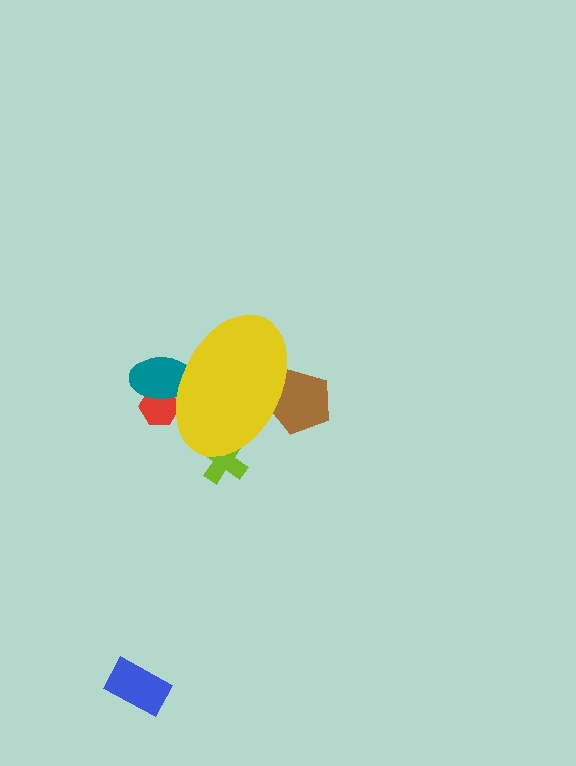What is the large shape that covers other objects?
A yellow ellipse.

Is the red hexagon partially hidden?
Yes, the red hexagon is partially hidden behind the yellow ellipse.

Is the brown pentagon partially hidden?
Yes, the brown pentagon is partially hidden behind the yellow ellipse.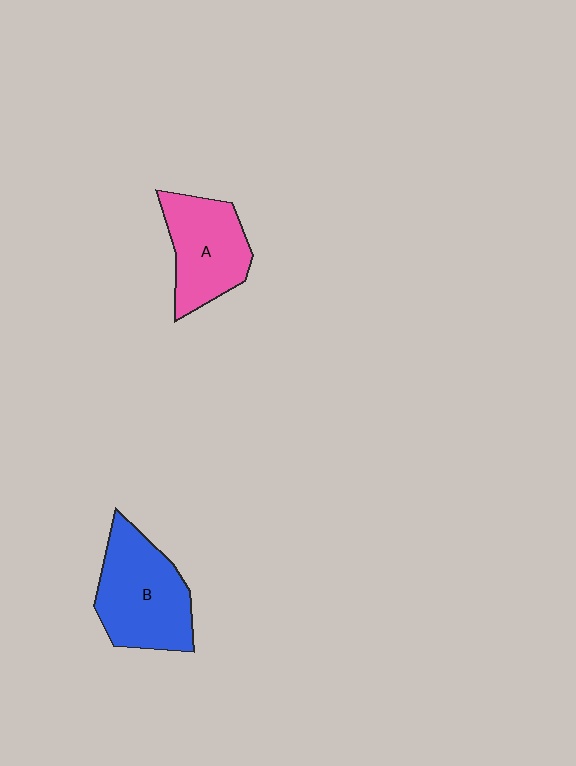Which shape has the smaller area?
Shape A (pink).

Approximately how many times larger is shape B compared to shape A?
Approximately 1.2 times.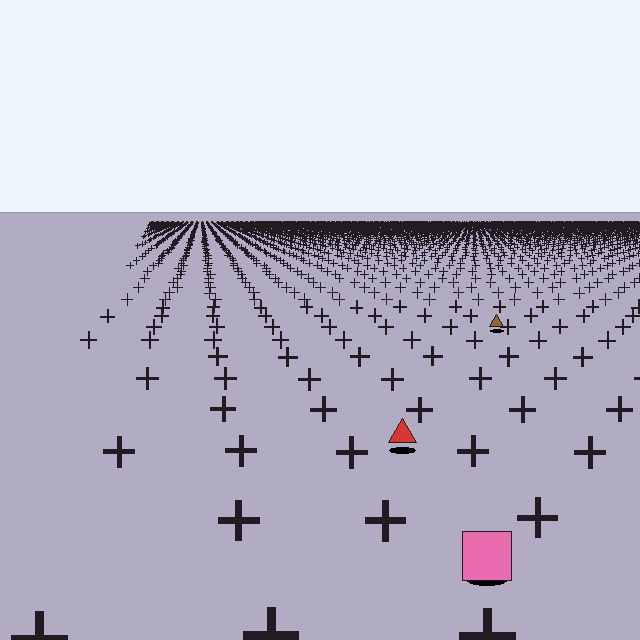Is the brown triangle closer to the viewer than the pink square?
No. The pink square is closer — you can tell from the texture gradient: the ground texture is coarser near it.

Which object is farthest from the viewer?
The brown triangle is farthest from the viewer. It appears smaller and the ground texture around it is denser.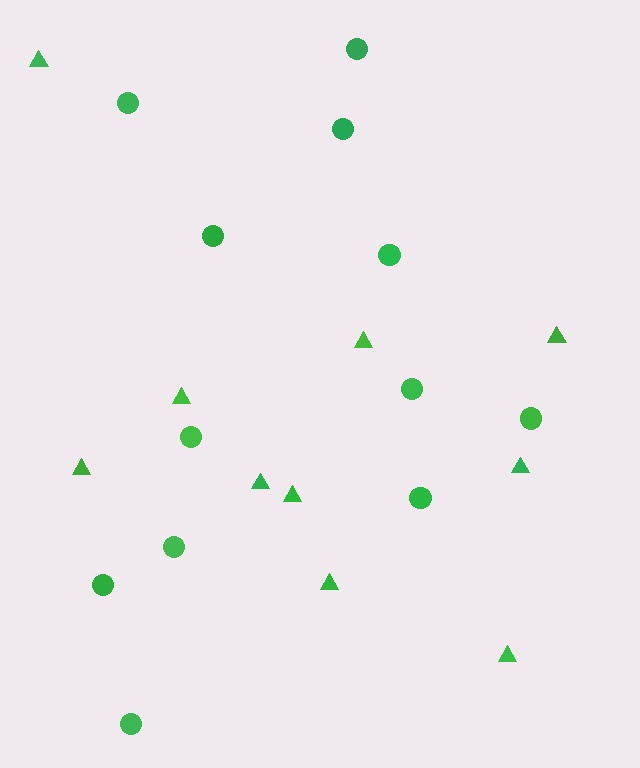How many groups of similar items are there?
There are 2 groups: one group of circles (12) and one group of triangles (10).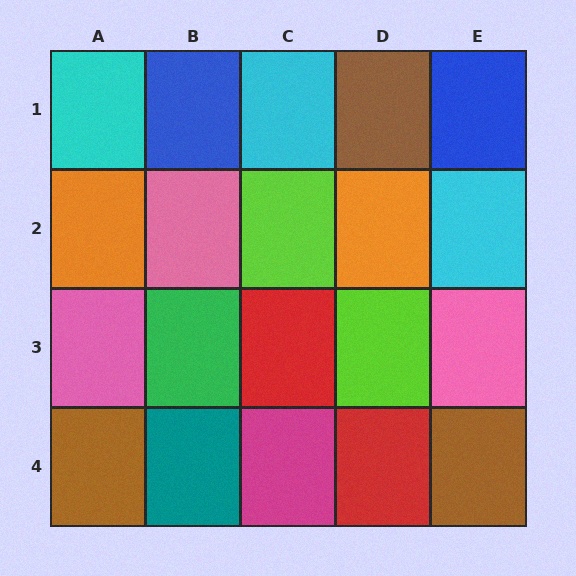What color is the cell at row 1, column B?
Blue.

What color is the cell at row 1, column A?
Cyan.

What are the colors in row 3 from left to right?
Pink, green, red, lime, pink.